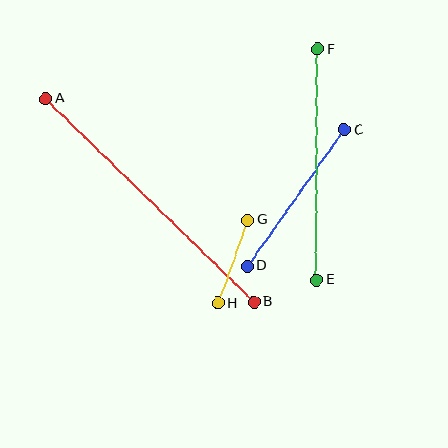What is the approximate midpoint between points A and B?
The midpoint is at approximately (150, 200) pixels.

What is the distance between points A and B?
The distance is approximately 291 pixels.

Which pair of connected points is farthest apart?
Points A and B are farthest apart.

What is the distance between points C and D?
The distance is approximately 167 pixels.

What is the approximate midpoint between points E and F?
The midpoint is at approximately (317, 164) pixels.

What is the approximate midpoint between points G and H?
The midpoint is at approximately (233, 262) pixels.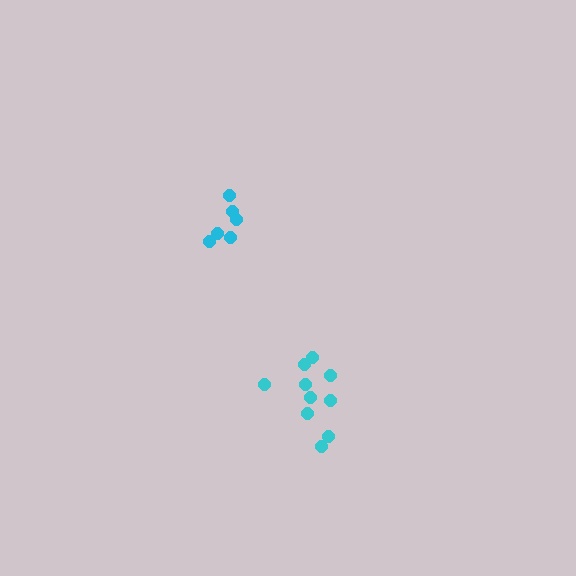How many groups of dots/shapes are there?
There are 2 groups.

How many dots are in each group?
Group 1: 6 dots, Group 2: 10 dots (16 total).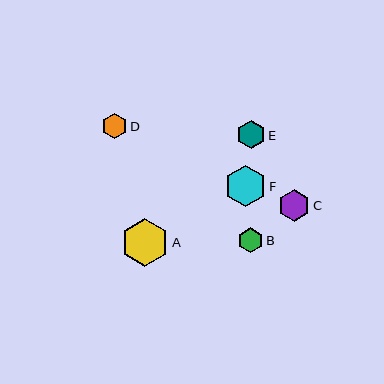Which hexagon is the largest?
Hexagon A is the largest with a size of approximately 48 pixels.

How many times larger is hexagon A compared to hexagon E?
Hexagon A is approximately 1.7 times the size of hexagon E.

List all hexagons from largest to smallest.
From largest to smallest: A, F, C, E, B, D.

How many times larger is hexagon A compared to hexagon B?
Hexagon A is approximately 1.9 times the size of hexagon B.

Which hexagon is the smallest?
Hexagon D is the smallest with a size of approximately 25 pixels.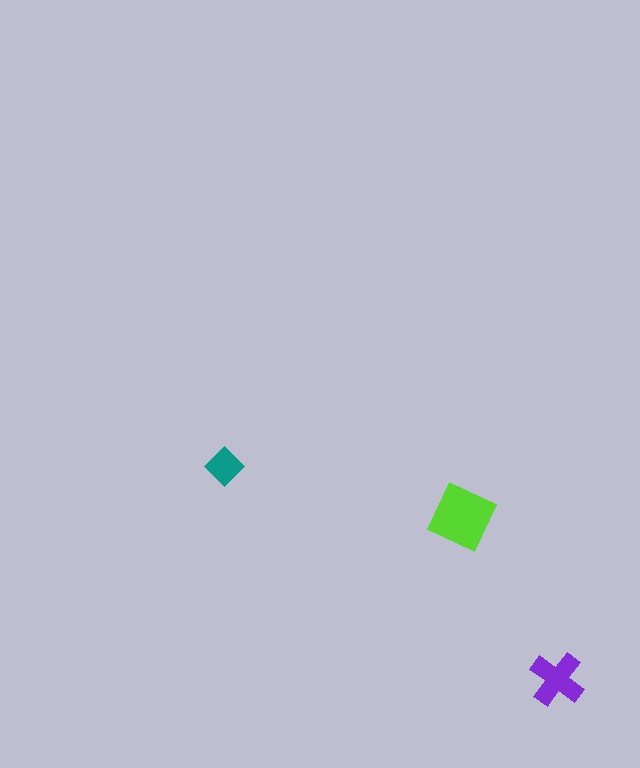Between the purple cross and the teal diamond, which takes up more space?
The purple cross.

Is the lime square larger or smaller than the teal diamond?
Larger.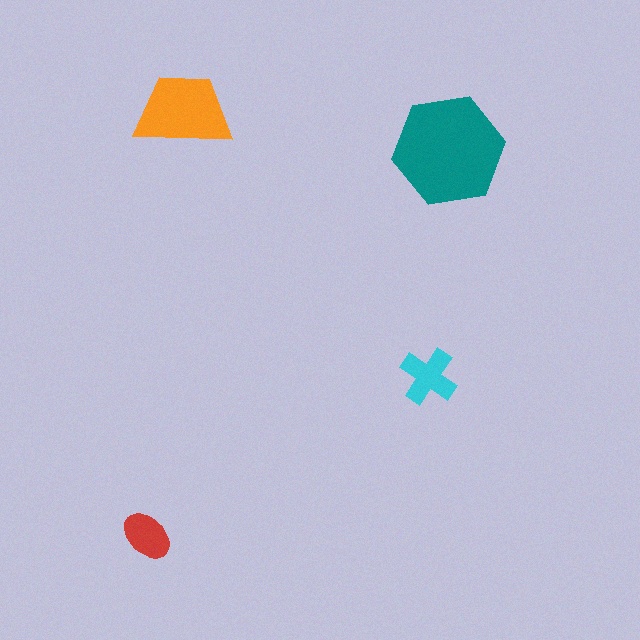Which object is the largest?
The teal hexagon.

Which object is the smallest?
The red ellipse.